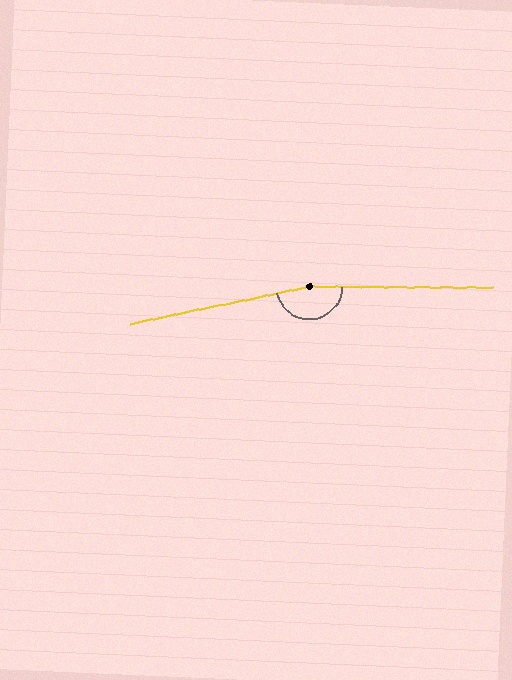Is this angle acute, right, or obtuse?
It is obtuse.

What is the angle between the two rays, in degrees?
Approximately 168 degrees.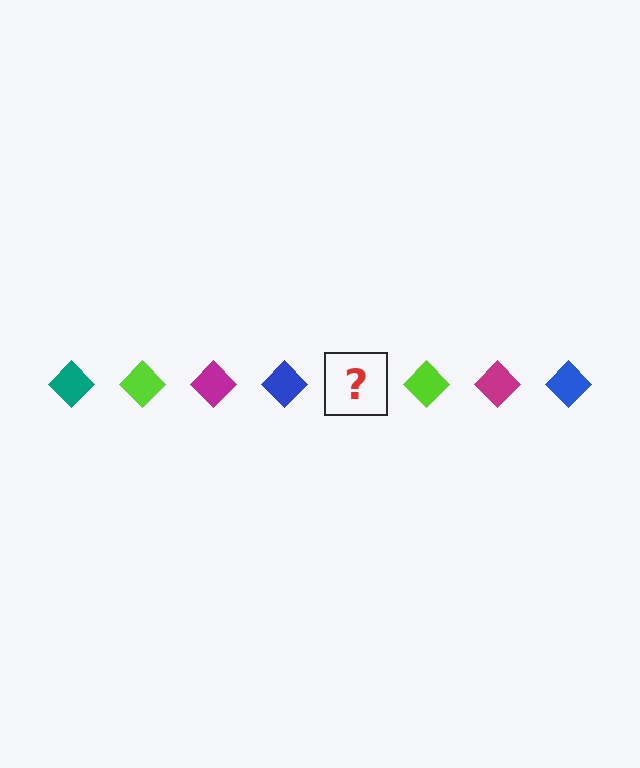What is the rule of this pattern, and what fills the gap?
The rule is that the pattern cycles through teal, lime, magenta, blue diamonds. The gap should be filled with a teal diamond.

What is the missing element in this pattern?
The missing element is a teal diamond.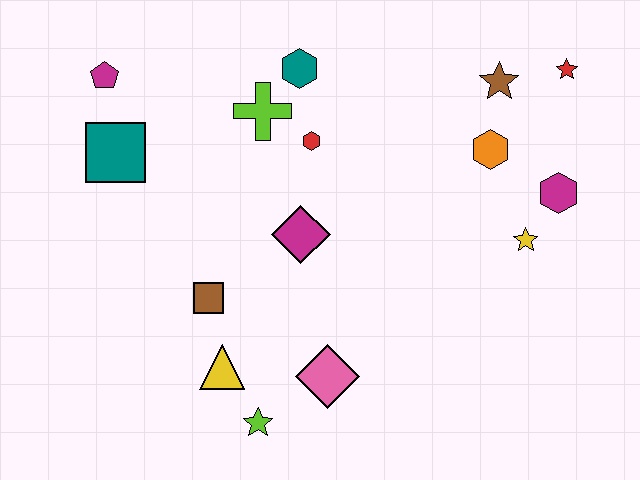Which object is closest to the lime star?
The yellow triangle is closest to the lime star.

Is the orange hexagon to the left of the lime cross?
No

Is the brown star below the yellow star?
No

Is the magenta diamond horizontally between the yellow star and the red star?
No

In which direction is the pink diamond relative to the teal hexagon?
The pink diamond is below the teal hexagon.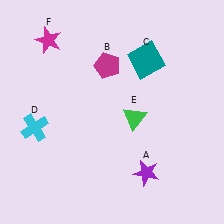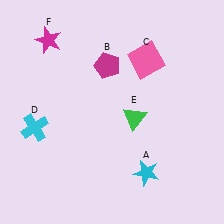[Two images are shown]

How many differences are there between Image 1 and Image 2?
There are 2 differences between the two images.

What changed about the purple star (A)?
In Image 1, A is purple. In Image 2, it changed to cyan.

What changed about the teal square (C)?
In Image 1, C is teal. In Image 2, it changed to pink.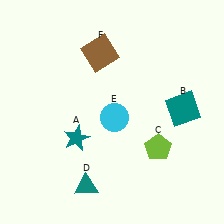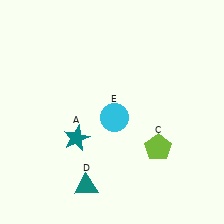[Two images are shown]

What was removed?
The teal square (B), the brown square (F) were removed in Image 2.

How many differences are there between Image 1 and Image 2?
There are 2 differences between the two images.